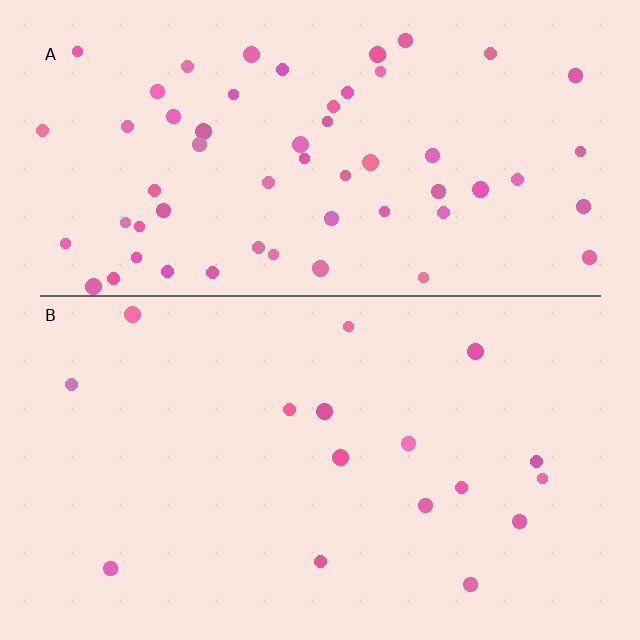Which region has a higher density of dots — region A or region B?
A (the top).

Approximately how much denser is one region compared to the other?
Approximately 3.6× — region A over region B.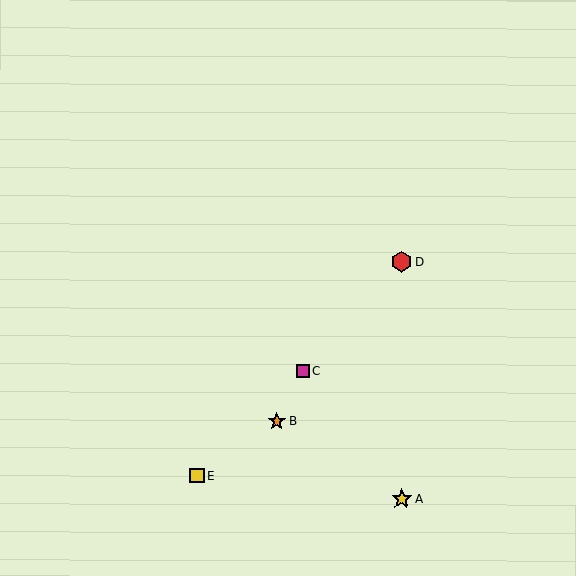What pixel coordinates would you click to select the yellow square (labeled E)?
Click at (197, 476) to select the yellow square E.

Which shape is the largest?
The yellow star (labeled A) is the largest.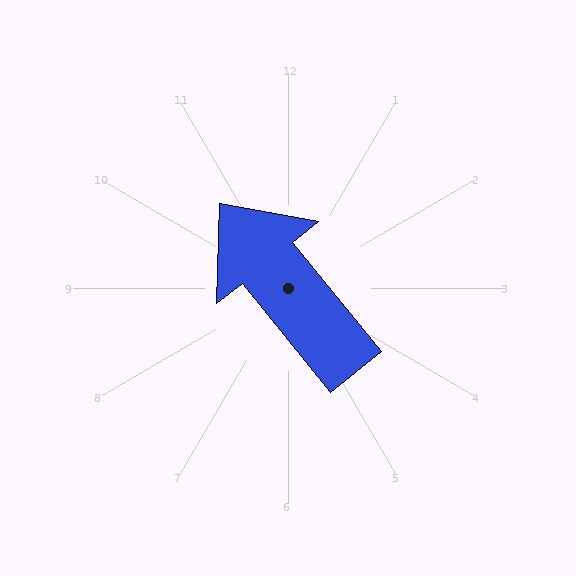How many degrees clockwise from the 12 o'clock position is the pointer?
Approximately 321 degrees.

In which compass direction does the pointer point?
Northwest.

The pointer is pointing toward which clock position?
Roughly 11 o'clock.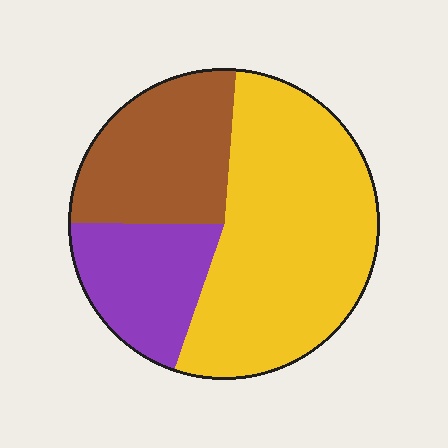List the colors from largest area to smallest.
From largest to smallest: yellow, brown, purple.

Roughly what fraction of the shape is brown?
Brown takes up about one quarter (1/4) of the shape.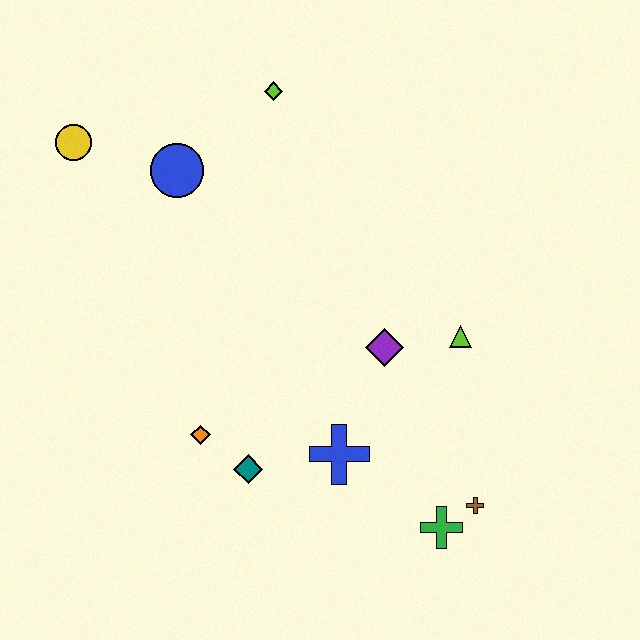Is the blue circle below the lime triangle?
No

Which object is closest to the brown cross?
The green cross is closest to the brown cross.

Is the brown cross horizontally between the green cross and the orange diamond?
No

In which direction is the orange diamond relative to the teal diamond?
The orange diamond is to the left of the teal diamond.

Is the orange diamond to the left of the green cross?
Yes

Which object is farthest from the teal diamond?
The lime diamond is farthest from the teal diamond.